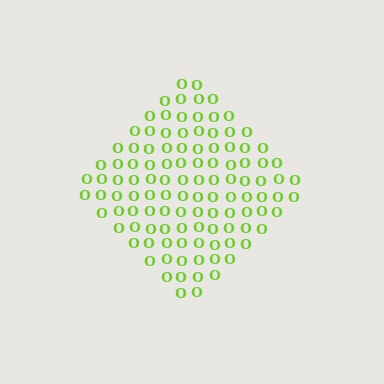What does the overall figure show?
The overall figure shows a diamond.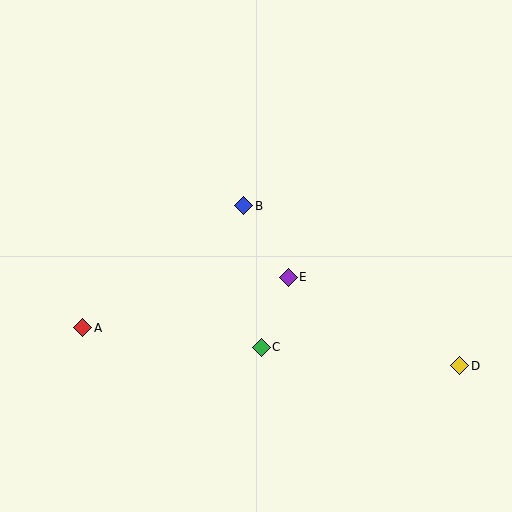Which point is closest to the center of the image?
Point E at (288, 277) is closest to the center.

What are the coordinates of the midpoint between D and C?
The midpoint between D and C is at (361, 356).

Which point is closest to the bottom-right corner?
Point D is closest to the bottom-right corner.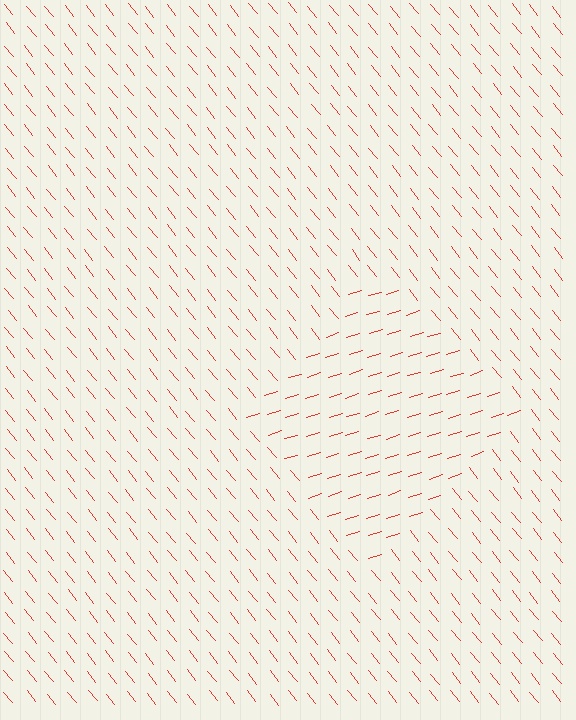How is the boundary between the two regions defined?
The boundary is defined purely by a change in line orientation (approximately 69 degrees difference). All lines are the same color and thickness.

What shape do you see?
I see a diamond.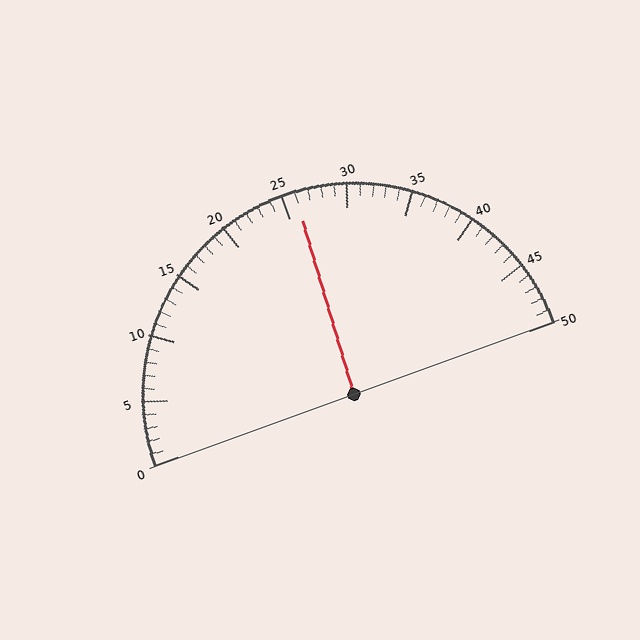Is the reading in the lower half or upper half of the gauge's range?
The reading is in the upper half of the range (0 to 50).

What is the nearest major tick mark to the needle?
The nearest major tick mark is 25.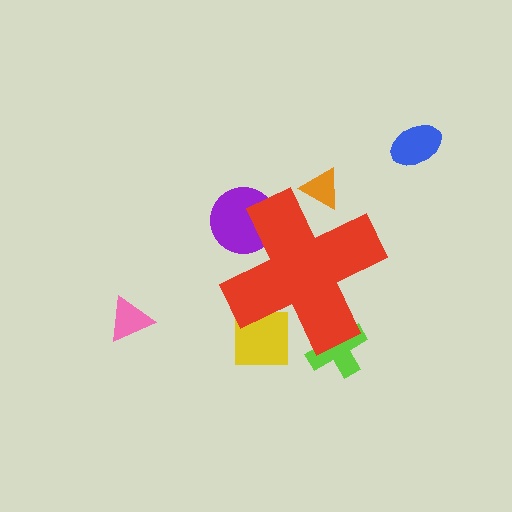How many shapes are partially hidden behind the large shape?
4 shapes are partially hidden.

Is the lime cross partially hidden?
Yes, the lime cross is partially hidden behind the red cross.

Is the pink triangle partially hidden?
No, the pink triangle is fully visible.